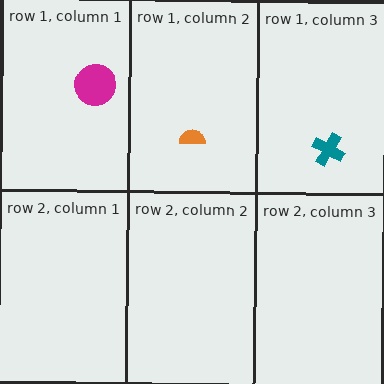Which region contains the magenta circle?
The row 1, column 1 region.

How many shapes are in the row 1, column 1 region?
1.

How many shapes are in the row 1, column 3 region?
1.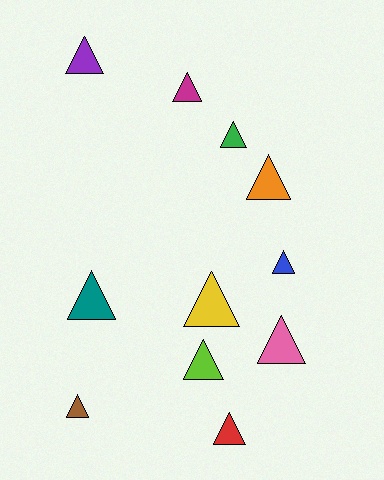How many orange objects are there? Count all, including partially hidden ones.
There is 1 orange object.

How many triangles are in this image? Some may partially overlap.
There are 11 triangles.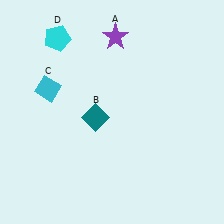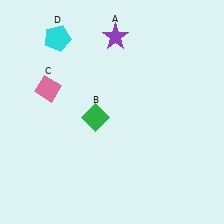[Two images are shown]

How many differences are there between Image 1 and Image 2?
There are 2 differences between the two images.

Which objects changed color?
B changed from teal to green. C changed from cyan to pink.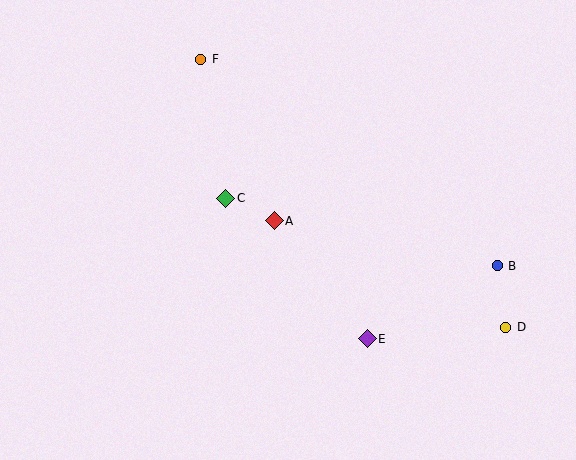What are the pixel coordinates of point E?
Point E is at (367, 339).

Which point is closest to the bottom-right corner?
Point D is closest to the bottom-right corner.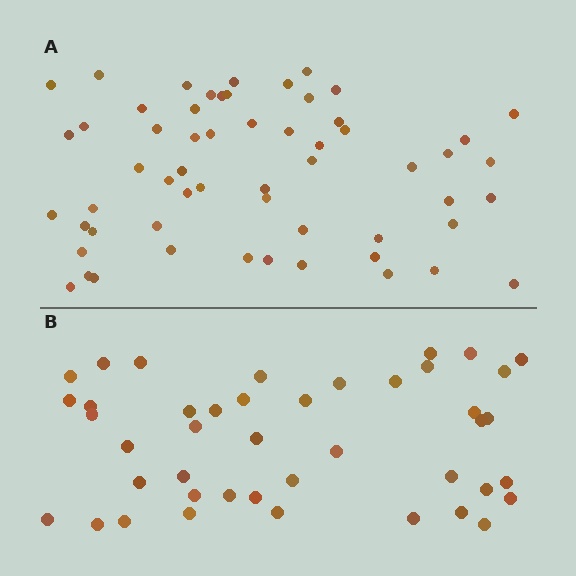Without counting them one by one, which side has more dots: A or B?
Region A (the top region) has more dots.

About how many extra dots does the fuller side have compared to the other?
Region A has approximately 15 more dots than region B.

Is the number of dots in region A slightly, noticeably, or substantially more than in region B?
Region A has noticeably more, but not dramatically so. The ratio is roughly 1.3 to 1.